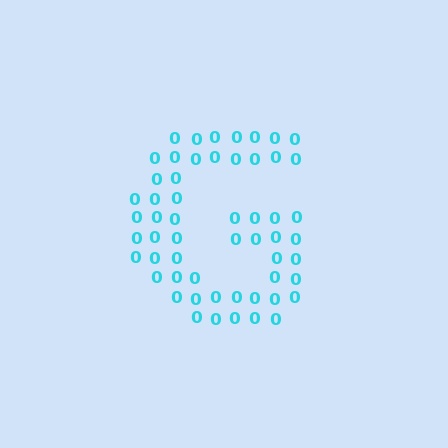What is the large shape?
The large shape is the letter G.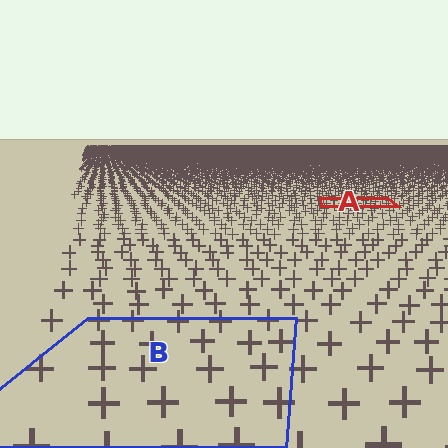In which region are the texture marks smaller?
The texture marks are smaller in region A, because it is farther away.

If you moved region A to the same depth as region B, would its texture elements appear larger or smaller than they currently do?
They would appear larger. At a closer depth, the same texture elements are projected at a bigger on-screen size.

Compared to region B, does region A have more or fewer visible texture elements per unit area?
Region A has more texture elements per unit area — they are packed more densely because it is farther away.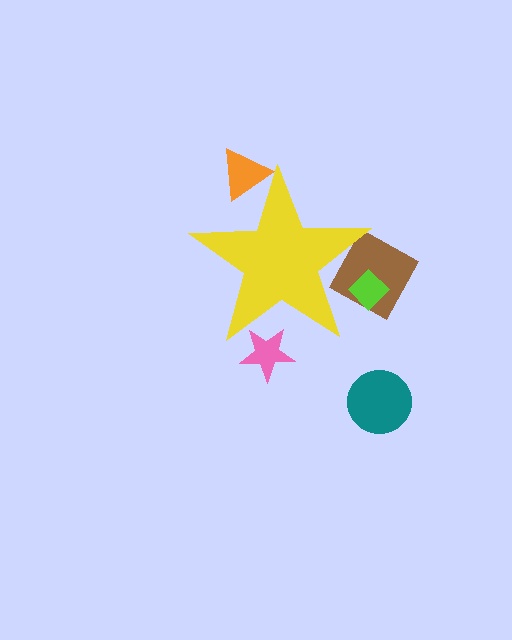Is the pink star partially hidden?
Yes, the pink star is partially hidden behind the yellow star.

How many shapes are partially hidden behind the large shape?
4 shapes are partially hidden.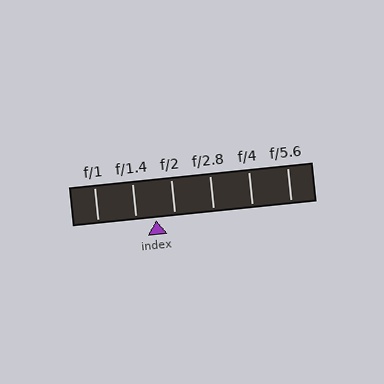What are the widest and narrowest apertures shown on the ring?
The widest aperture shown is f/1 and the narrowest is f/5.6.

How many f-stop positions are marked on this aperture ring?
There are 6 f-stop positions marked.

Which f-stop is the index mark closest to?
The index mark is closest to f/2.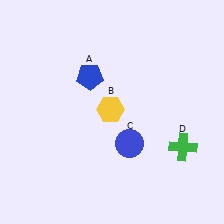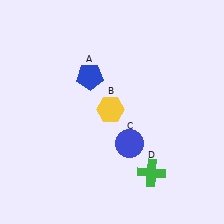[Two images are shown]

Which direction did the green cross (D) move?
The green cross (D) moved left.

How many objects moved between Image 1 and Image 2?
1 object moved between the two images.